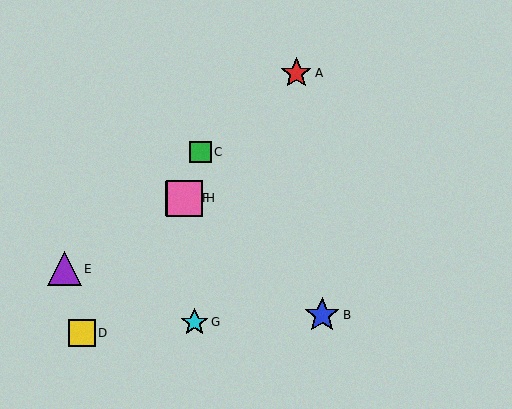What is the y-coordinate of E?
Object E is at y≈269.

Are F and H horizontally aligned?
Yes, both are at y≈198.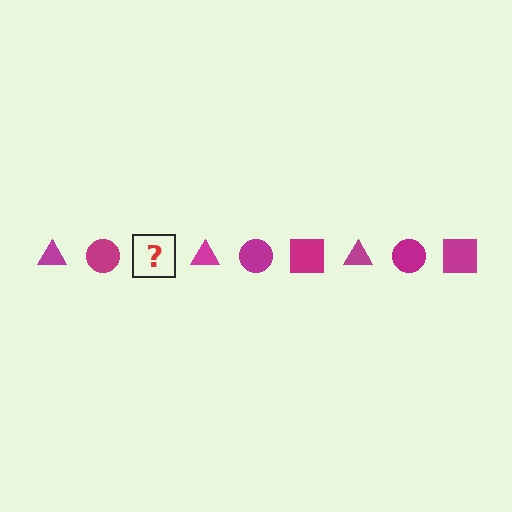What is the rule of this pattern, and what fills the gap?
The rule is that the pattern cycles through triangle, circle, square shapes in magenta. The gap should be filled with a magenta square.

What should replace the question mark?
The question mark should be replaced with a magenta square.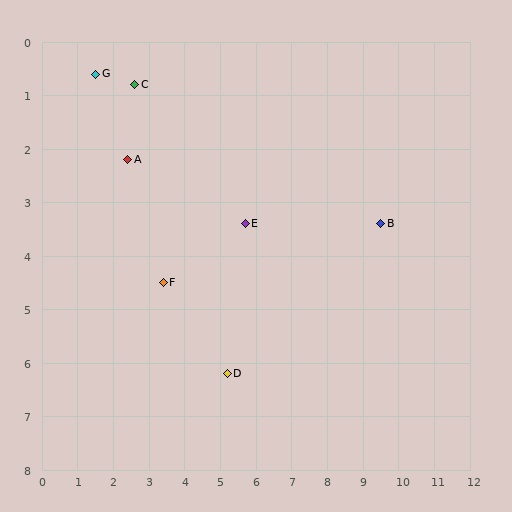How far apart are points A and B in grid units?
Points A and B are about 7.2 grid units apart.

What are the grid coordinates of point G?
Point G is at approximately (1.5, 0.6).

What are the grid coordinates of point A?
Point A is at approximately (2.4, 2.2).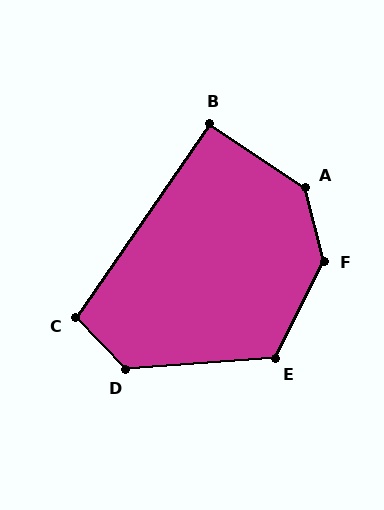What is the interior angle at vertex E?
Approximately 121 degrees (obtuse).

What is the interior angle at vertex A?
Approximately 137 degrees (obtuse).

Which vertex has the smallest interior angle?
B, at approximately 91 degrees.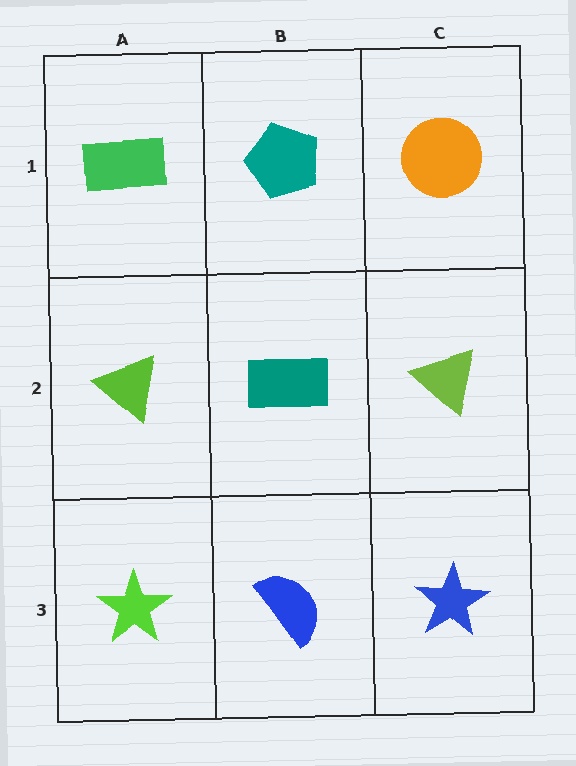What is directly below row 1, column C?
A lime triangle.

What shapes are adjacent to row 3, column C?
A lime triangle (row 2, column C), a blue semicircle (row 3, column B).